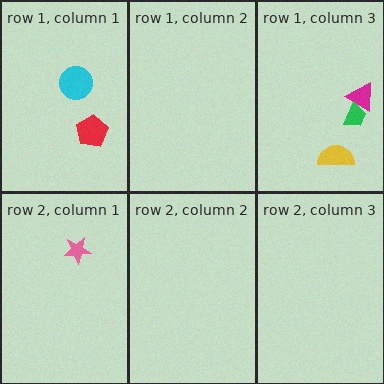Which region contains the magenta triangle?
The row 1, column 3 region.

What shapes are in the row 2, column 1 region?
The pink star.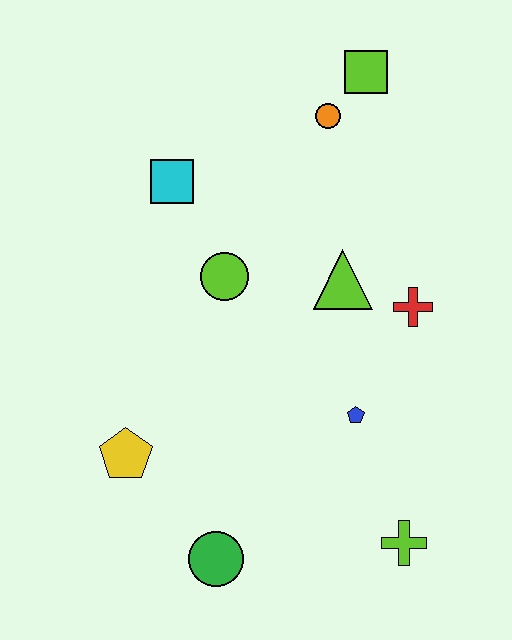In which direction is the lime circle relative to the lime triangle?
The lime circle is to the left of the lime triangle.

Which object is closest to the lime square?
The orange circle is closest to the lime square.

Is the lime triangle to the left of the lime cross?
Yes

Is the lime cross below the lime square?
Yes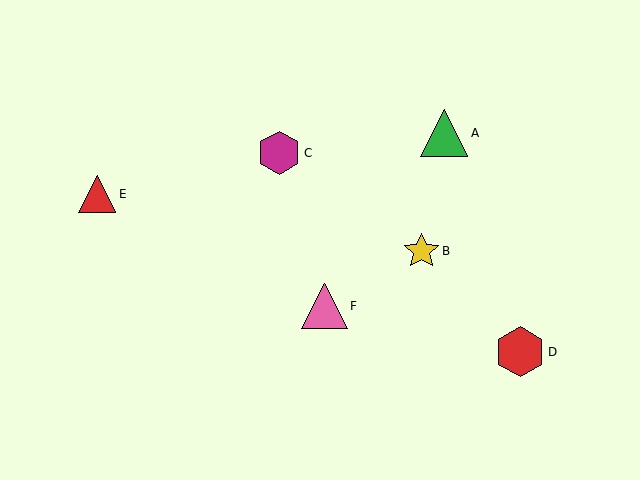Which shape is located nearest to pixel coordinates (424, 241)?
The yellow star (labeled B) at (422, 251) is nearest to that location.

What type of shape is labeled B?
Shape B is a yellow star.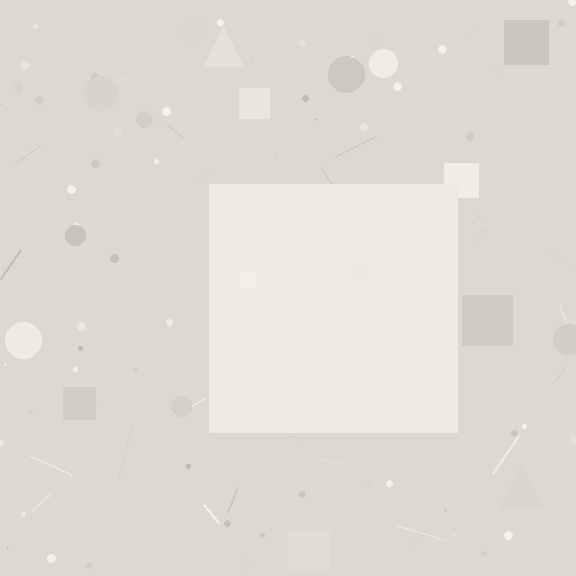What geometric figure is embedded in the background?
A square is embedded in the background.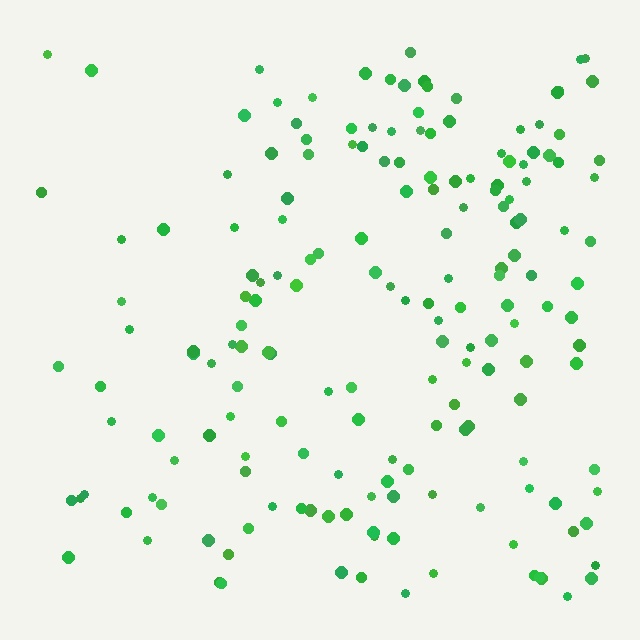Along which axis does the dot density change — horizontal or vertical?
Horizontal.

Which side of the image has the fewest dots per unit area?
The left.